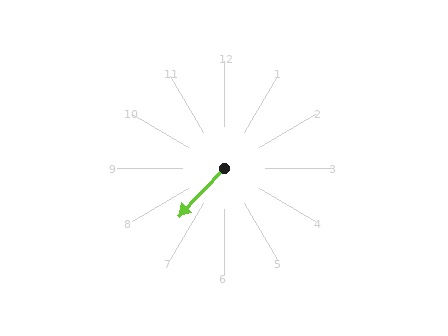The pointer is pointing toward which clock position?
Roughly 7 o'clock.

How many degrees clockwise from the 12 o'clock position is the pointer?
Approximately 223 degrees.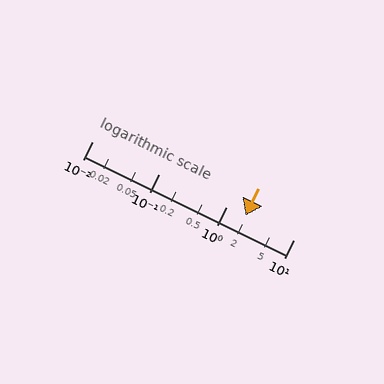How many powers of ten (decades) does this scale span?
The scale spans 3 decades, from 0.01 to 10.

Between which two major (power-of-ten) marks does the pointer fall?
The pointer is between 1 and 10.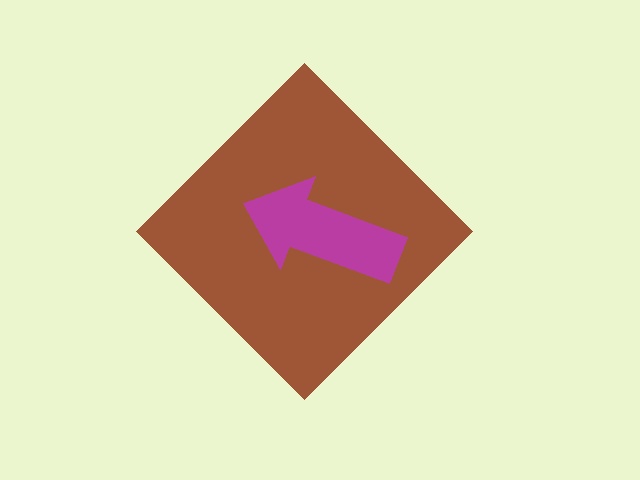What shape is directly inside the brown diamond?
The magenta arrow.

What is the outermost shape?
The brown diamond.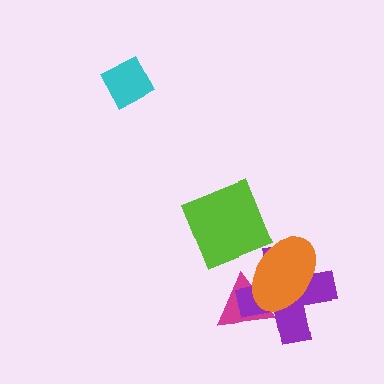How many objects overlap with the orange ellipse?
3 objects overlap with the orange ellipse.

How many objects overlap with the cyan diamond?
0 objects overlap with the cyan diamond.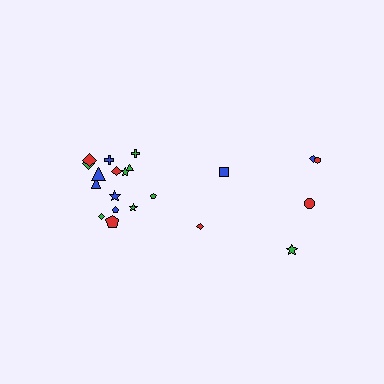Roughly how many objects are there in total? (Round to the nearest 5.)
Roughly 20 objects in total.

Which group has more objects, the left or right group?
The left group.